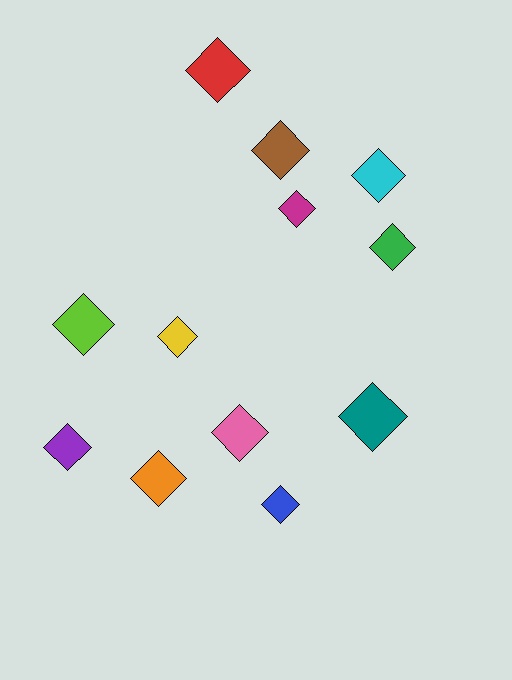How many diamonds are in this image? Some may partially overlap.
There are 12 diamonds.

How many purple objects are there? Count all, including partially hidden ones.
There is 1 purple object.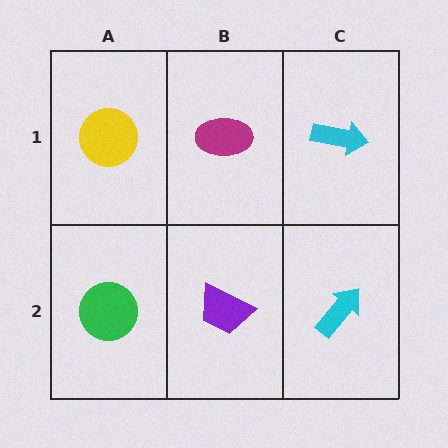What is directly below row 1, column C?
A cyan arrow.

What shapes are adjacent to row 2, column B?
A magenta ellipse (row 1, column B), a green circle (row 2, column A), a cyan arrow (row 2, column C).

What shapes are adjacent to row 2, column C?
A cyan arrow (row 1, column C), a purple trapezoid (row 2, column B).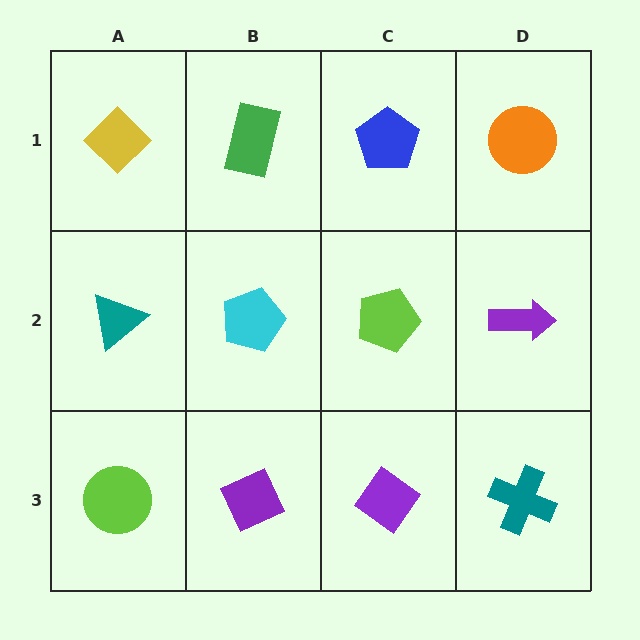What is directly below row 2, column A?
A lime circle.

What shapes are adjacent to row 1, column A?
A teal triangle (row 2, column A), a green rectangle (row 1, column B).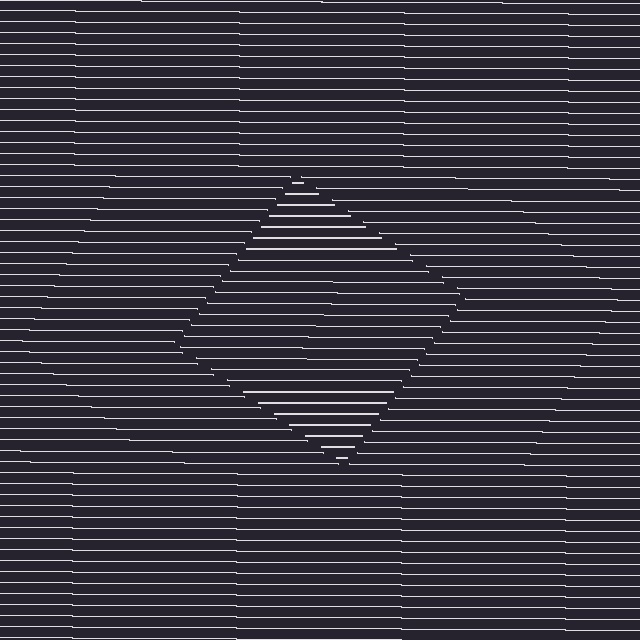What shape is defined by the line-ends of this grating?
An illusory square. The interior of the shape contains the same grating, shifted by half a period — the contour is defined by the phase discontinuity where line-ends from the inner and outer gratings abut.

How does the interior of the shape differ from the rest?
The interior of the shape contains the same grating, shifted by half a period — the contour is defined by the phase discontinuity where line-ends from the inner and outer gratings abut.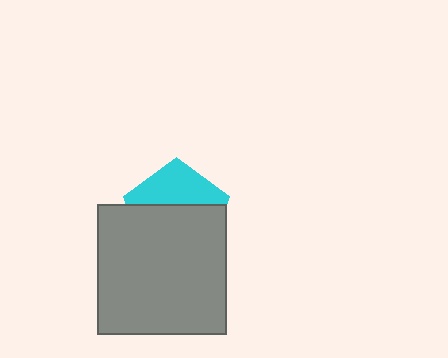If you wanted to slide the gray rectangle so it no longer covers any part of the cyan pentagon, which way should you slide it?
Slide it down — that is the most direct way to separate the two shapes.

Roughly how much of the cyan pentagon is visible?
A small part of it is visible (roughly 38%).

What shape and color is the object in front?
The object in front is a gray rectangle.